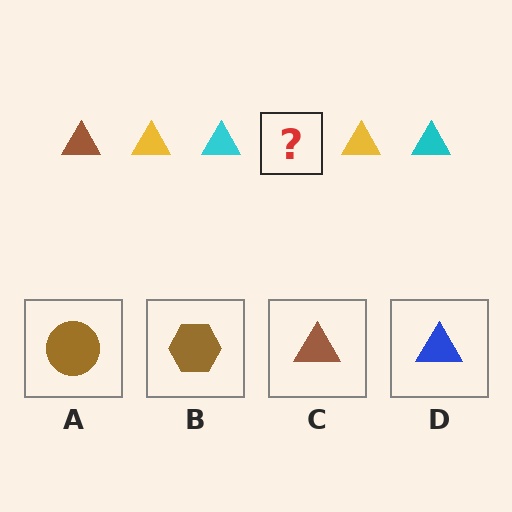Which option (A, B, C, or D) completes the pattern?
C.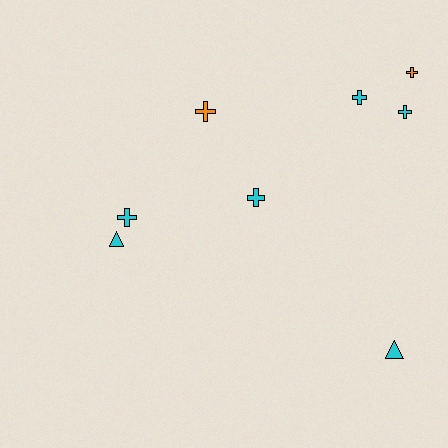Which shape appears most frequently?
Cross, with 6 objects.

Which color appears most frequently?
Cyan, with 6 objects.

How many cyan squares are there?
There are no cyan squares.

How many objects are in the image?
There are 8 objects.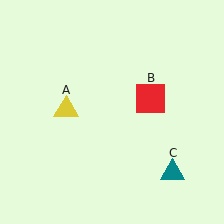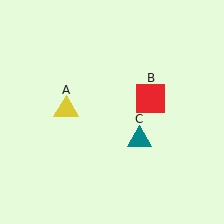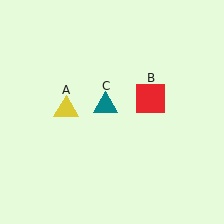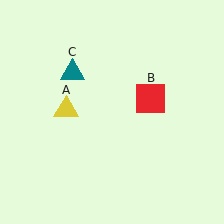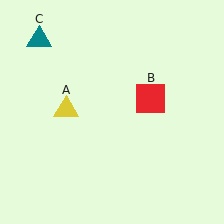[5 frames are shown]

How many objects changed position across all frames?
1 object changed position: teal triangle (object C).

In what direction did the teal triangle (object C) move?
The teal triangle (object C) moved up and to the left.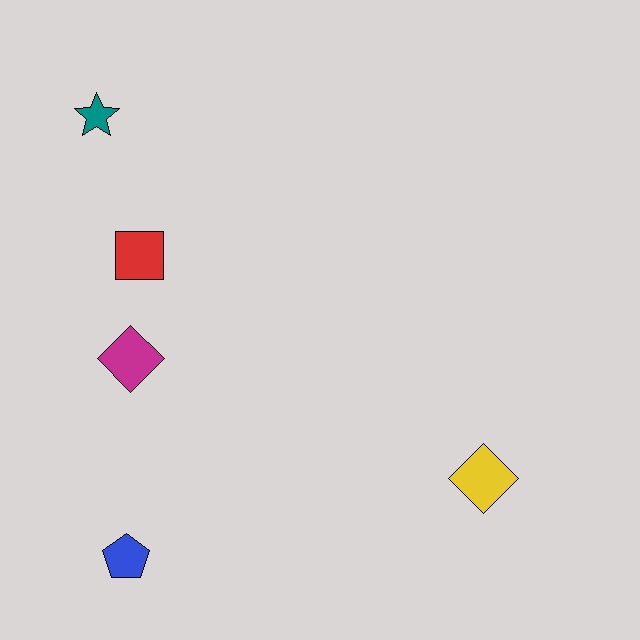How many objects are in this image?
There are 5 objects.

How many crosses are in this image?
There are no crosses.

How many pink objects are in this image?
There are no pink objects.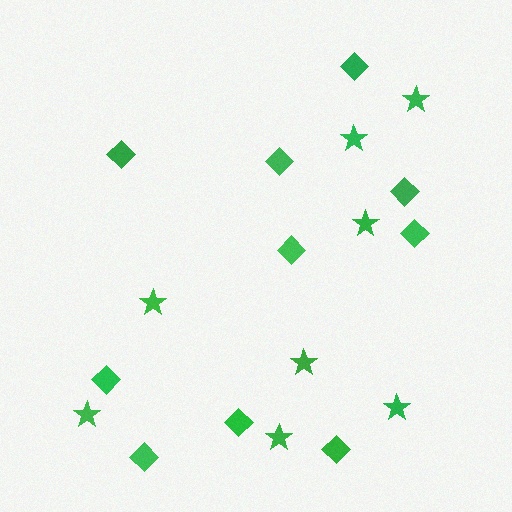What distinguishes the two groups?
There are 2 groups: one group of diamonds (10) and one group of stars (8).